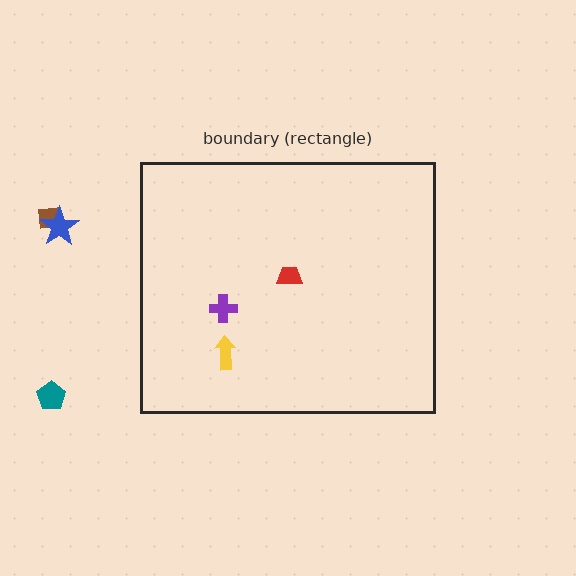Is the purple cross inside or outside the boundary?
Inside.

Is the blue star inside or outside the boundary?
Outside.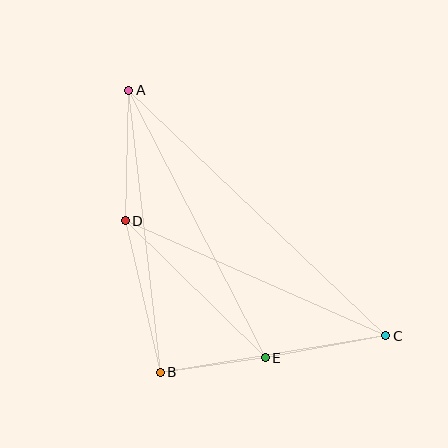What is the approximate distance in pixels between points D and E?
The distance between D and E is approximately 196 pixels.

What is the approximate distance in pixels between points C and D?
The distance between C and D is approximately 284 pixels.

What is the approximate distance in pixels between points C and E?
The distance between C and E is approximately 122 pixels.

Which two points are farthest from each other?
Points A and C are farthest from each other.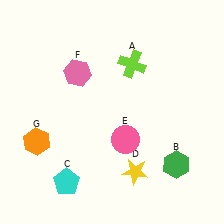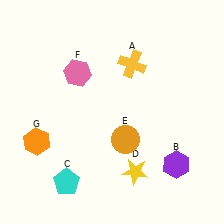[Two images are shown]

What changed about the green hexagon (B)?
In Image 1, B is green. In Image 2, it changed to purple.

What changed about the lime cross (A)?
In Image 1, A is lime. In Image 2, it changed to yellow.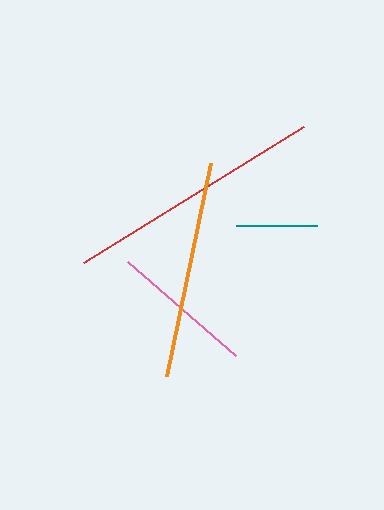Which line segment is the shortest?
The teal line is the shortest at approximately 81 pixels.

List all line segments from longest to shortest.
From longest to shortest: red, orange, pink, teal.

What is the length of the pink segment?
The pink segment is approximately 144 pixels long.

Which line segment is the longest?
The red line is the longest at approximately 259 pixels.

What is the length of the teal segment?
The teal segment is approximately 81 pixels long.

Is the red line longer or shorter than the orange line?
The red line is longer than the orange line.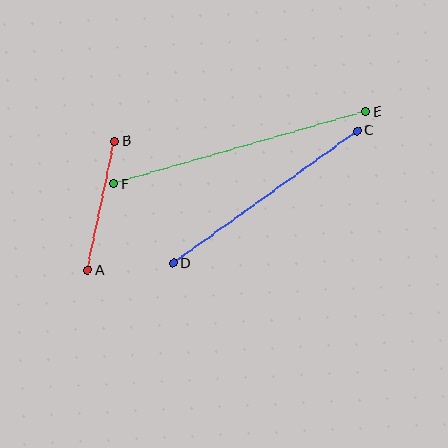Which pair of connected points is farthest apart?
Points E and F are farthest apart.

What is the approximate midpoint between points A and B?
The midpoint is at approximately (101, 206) pixels.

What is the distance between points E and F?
The distance is approximately 262 pixels.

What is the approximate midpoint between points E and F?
The midpoint is at approximately (240, 148) pixels.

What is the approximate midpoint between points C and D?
The midpoint is at approximately (265, 197) pixels.